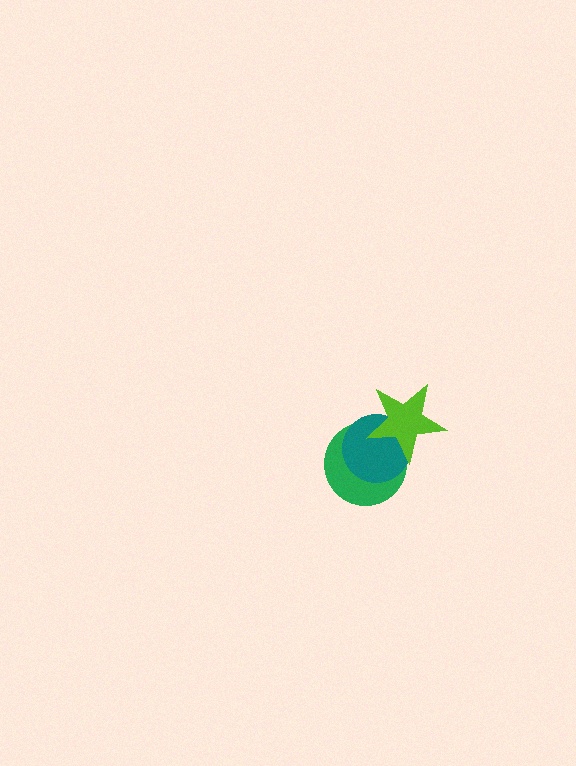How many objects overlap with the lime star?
2 objects overlap with the lime star.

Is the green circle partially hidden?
Yes, it is partially covered by another shape.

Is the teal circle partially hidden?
Yes, it is partially covered by another shape.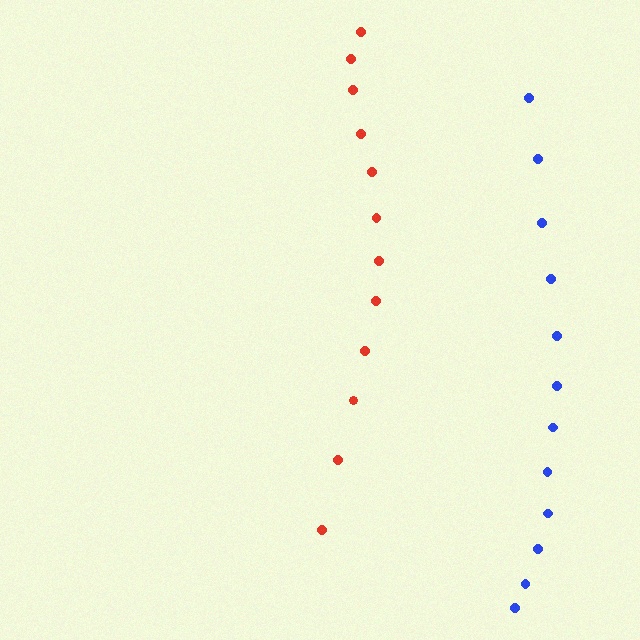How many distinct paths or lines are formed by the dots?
There are 2 distinct paths.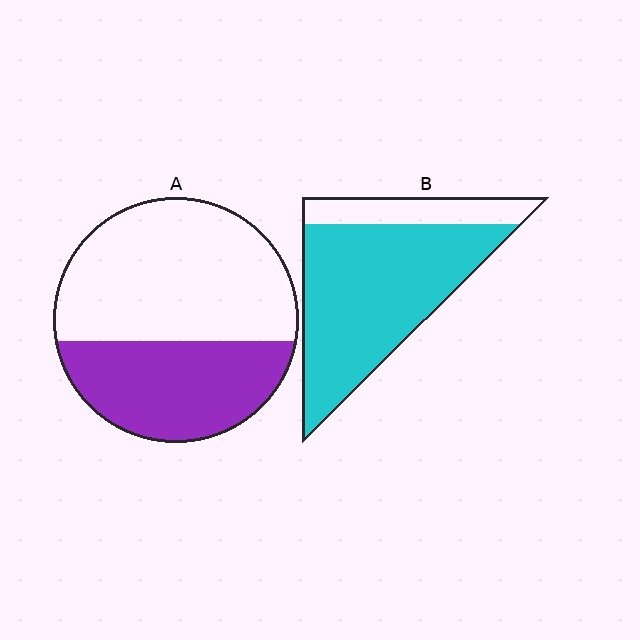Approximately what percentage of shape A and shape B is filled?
A is approximately 40% and B is approximately 80%.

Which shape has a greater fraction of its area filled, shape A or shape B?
Shape B.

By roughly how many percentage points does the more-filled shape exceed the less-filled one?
By roughly 40 percentage points (B over A).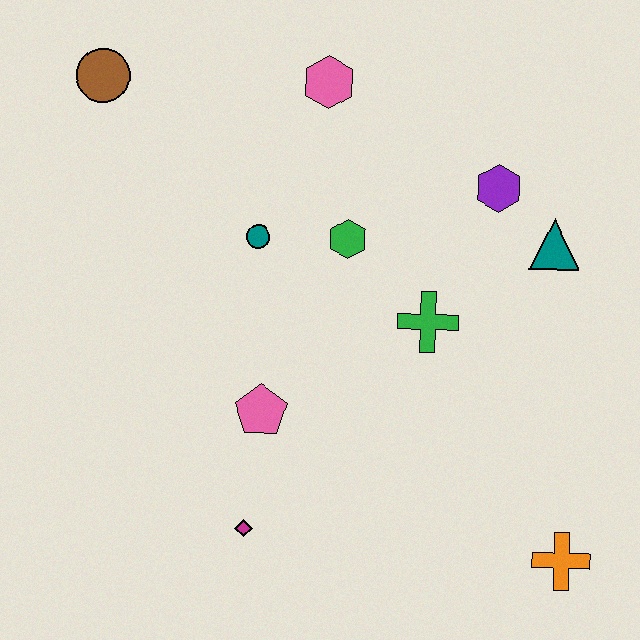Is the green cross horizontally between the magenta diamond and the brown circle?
No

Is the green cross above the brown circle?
No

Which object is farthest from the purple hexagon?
The magenta diamond is farthest from the purple hexagon.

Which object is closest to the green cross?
The green hexagon is closest to the green cross.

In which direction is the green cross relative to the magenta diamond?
The green cross is above the magenta diamond.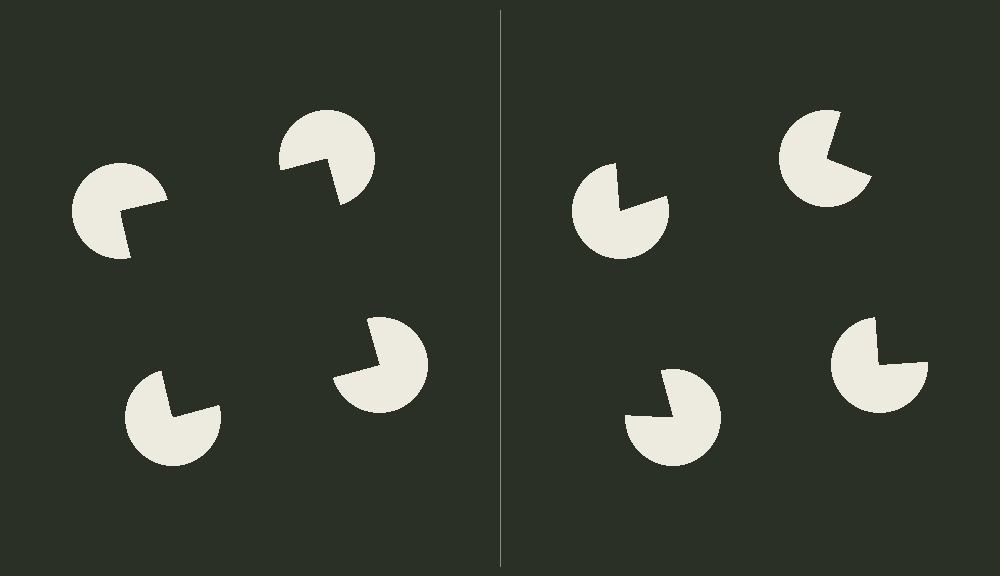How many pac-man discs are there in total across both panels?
8 — 4 on each side.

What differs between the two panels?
The pac-man discs are positioned identically on both sides; only the wedge orientations differ. On the left they align to a square; on the right they are misaligned.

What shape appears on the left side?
An illusory square.